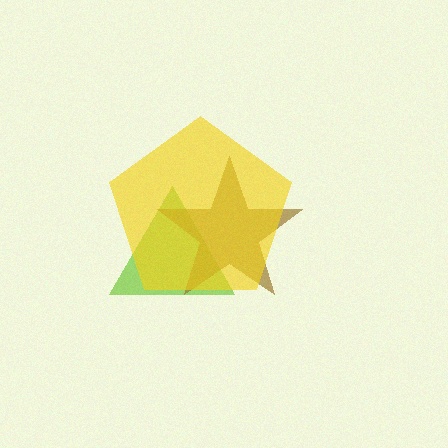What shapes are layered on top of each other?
The layered shapes are: a lime triangle, a brown star, a yellow pentagon.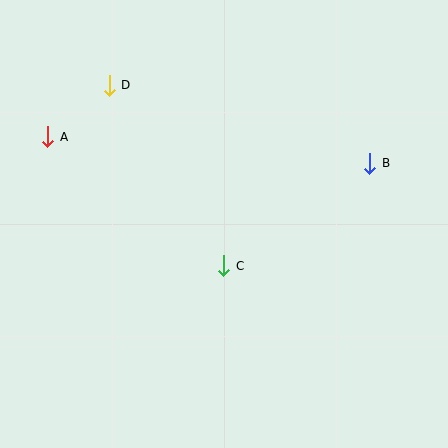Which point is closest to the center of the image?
Point C at (224, 266) is closest to the center.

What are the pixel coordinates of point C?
Point C is at (224, 266).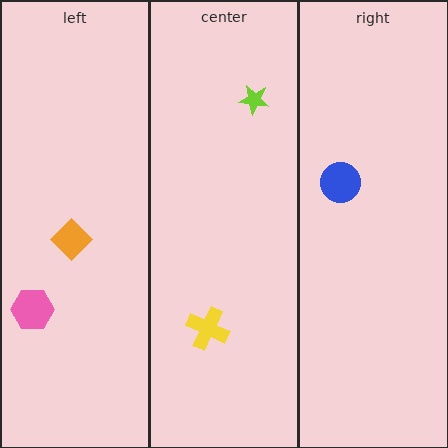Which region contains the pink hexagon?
The left region.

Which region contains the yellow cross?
The center region.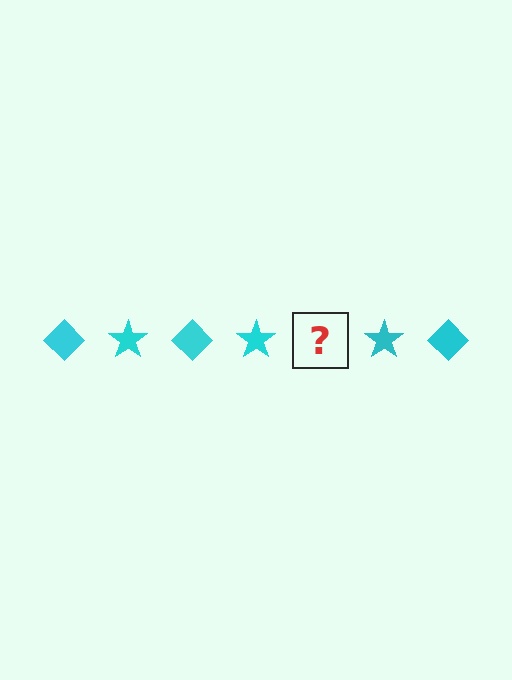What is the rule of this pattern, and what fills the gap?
The rule is that the pattern cycles through diamond, star shapes in cyan. The gap should be filled with a cyan diamond.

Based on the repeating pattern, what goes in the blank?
The blank should be a cyan diamond.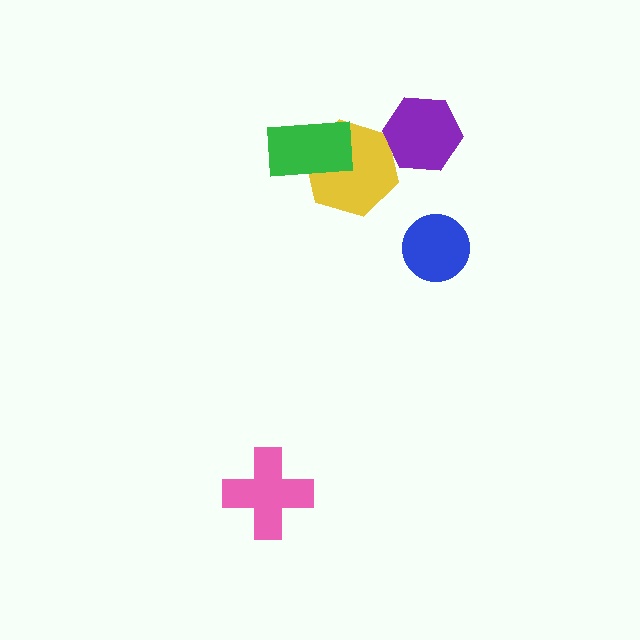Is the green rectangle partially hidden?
No, no other shape covers it.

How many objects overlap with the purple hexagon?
1 object overlaps with the purple hexagon.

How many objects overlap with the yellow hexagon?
2 objects overlap with the yellow hexagon.